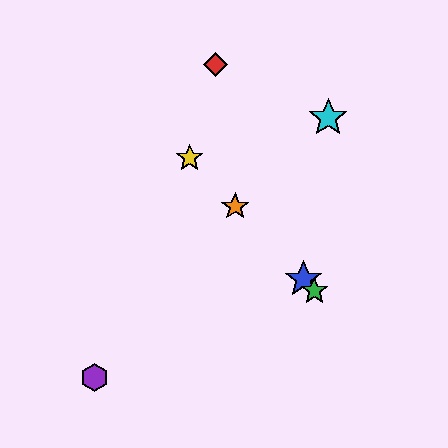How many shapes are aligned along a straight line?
4 shapes (the blue star, the green star, the yellow star, the orange star) are aligned along a straight line.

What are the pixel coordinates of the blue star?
The blue star is at (303, 279).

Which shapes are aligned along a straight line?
The blue star, the green star, the yellow star, the orange star are aligned along a straight line.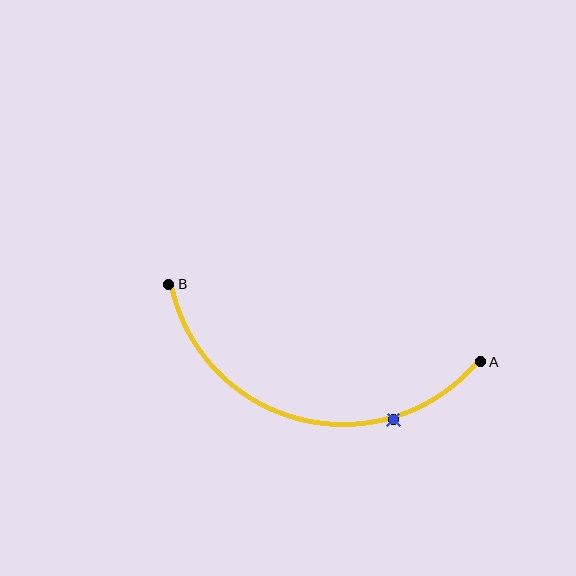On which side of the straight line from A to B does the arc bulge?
The arc bulges below the straight line connecting A and B.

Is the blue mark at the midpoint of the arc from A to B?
No. The blue mark lies on the arc but is closer to endpoint A. The arc midpoint would be at the point on the curve equidistant along the arc from both A and B.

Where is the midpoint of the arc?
The arc midpoint is the point on the curve farthest from the straight line joining A and B. It sits below that line.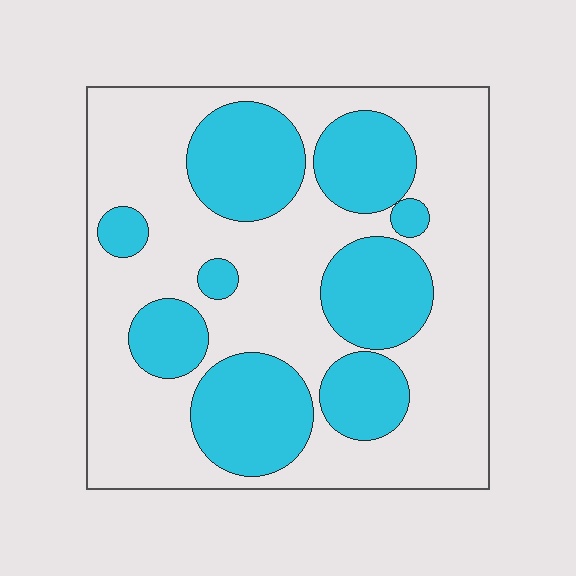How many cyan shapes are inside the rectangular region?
9.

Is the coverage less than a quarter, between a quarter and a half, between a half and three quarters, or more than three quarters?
Between a quarter and a half.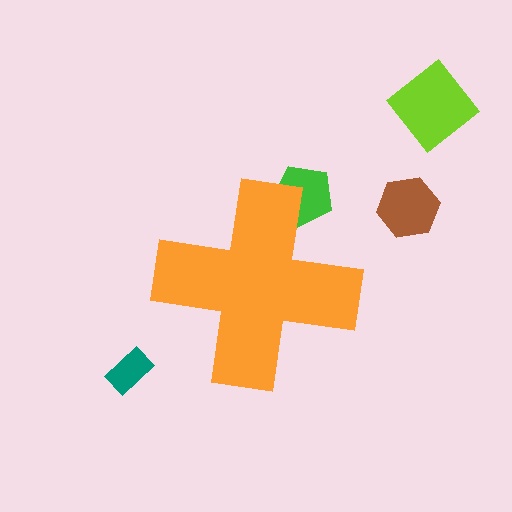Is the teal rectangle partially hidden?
No, the teal rectangle is fully visible.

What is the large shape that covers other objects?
An orange cross.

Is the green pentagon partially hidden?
Yes, the green pentagon is partially hidden behind the orange cross.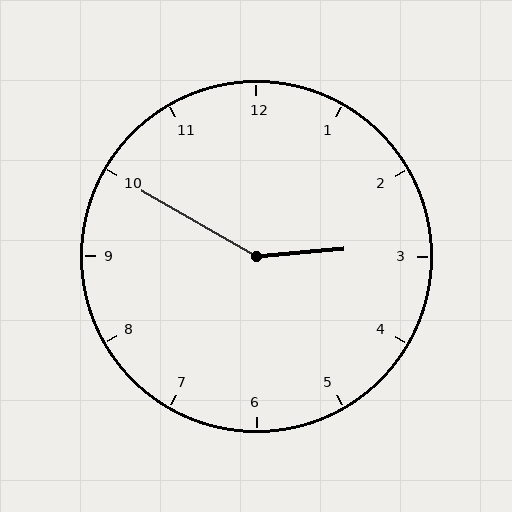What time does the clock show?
2:50.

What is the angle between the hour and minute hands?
Approximately 145 degrees.